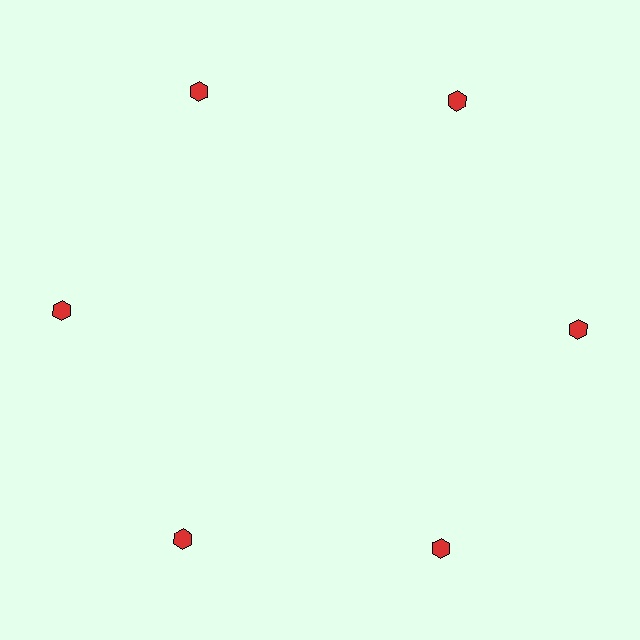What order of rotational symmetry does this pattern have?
This pattern has 6-fold rotational symmetry.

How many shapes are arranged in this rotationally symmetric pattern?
There are 6 shapes, arranged in 6 groups of 1.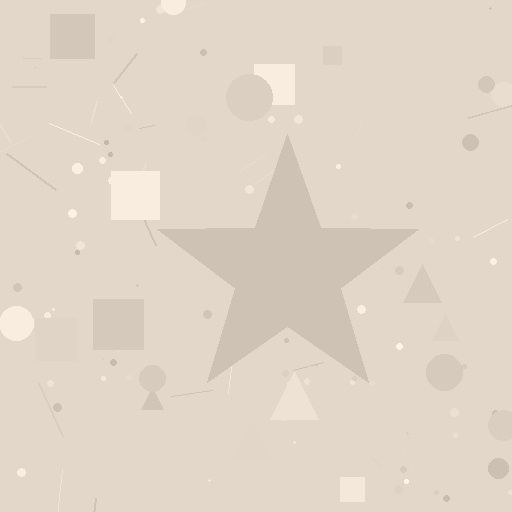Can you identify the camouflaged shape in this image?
The camouflaged shape is a star.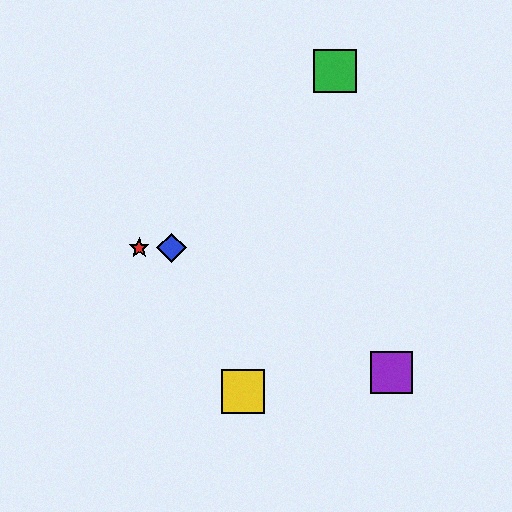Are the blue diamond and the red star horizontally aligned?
Yes, both are at y≈248.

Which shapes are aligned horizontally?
The red star, the blue diamond are aligned horizontally.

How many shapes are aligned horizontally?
2 shapes (the red star, the blue diamond) are aligned horizontally.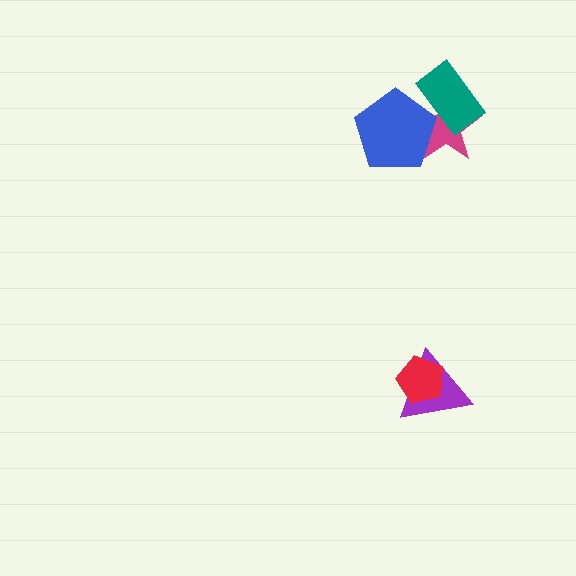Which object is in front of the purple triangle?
The red pentagon is in front of the purple triangle.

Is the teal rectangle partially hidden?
Yes, it is partially covered by another shape.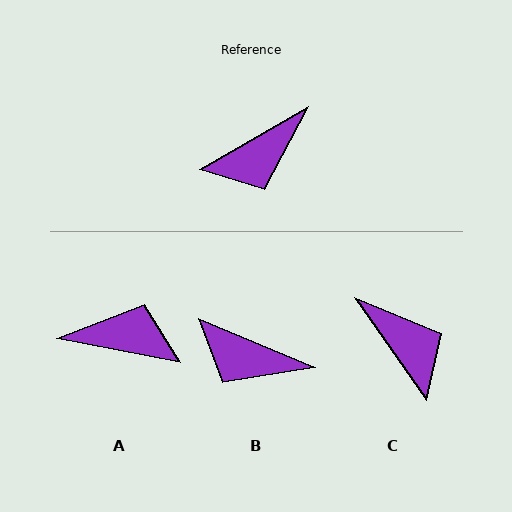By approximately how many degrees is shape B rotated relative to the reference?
Approximately 53 degrees clockwise.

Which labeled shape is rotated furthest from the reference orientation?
A, about 139 degrees away.